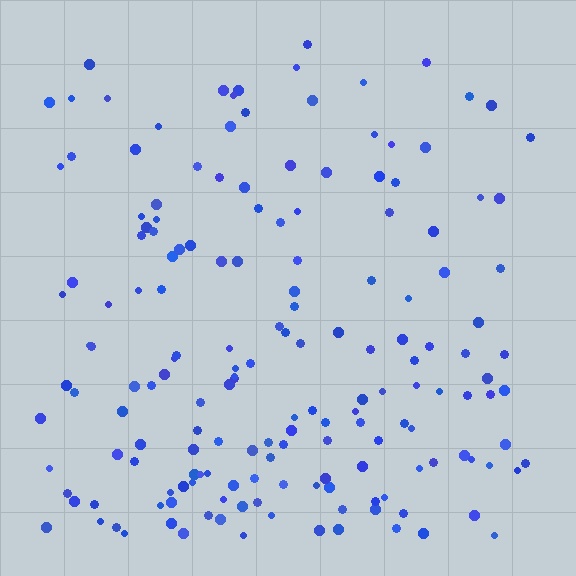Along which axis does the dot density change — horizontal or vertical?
Vertical.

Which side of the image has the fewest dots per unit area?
The top.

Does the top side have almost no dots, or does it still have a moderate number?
Still a moderate number, just noticeably fewer than the bottom.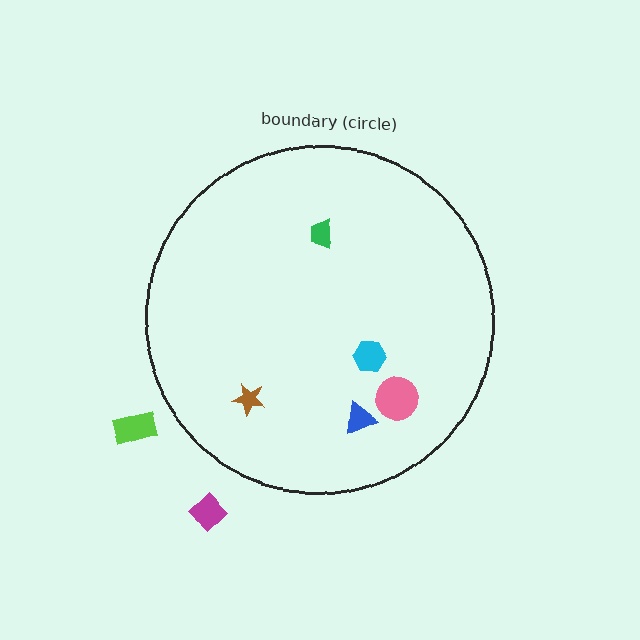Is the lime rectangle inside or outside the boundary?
Outside.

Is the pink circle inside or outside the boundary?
Inside.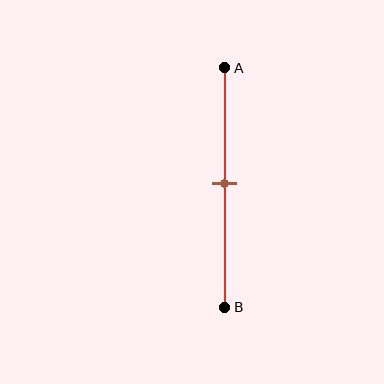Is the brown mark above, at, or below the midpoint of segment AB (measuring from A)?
The brown mark is approximately at the midpoint of segment AB.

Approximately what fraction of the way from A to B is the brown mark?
The brown mark is approximately 50% of the way from A to B.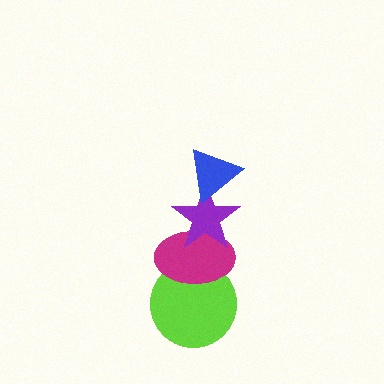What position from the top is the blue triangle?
The blue triangle is 1st from the top.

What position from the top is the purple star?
The purple star is 2nd from the top.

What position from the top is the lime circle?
The lime circle is 4th from the top.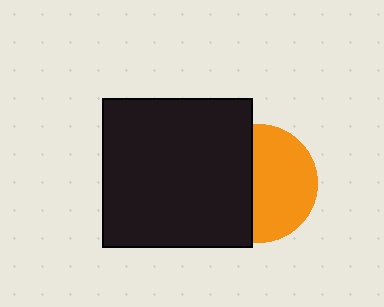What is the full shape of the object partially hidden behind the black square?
The partially hidden object is an orange circle.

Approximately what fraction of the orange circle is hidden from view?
Roughly 45% of the orange circle is hidden behind the black square.